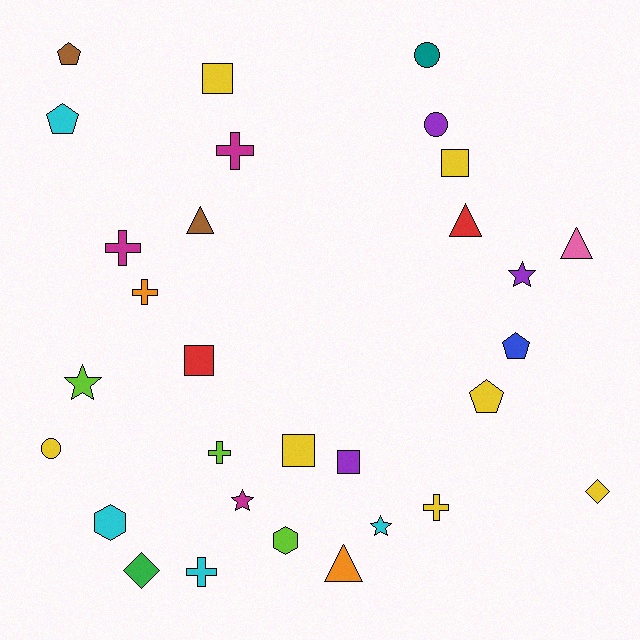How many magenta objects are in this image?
There are 3 magenta objects.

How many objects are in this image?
There are 30 objects.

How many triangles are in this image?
There are 4 triangles.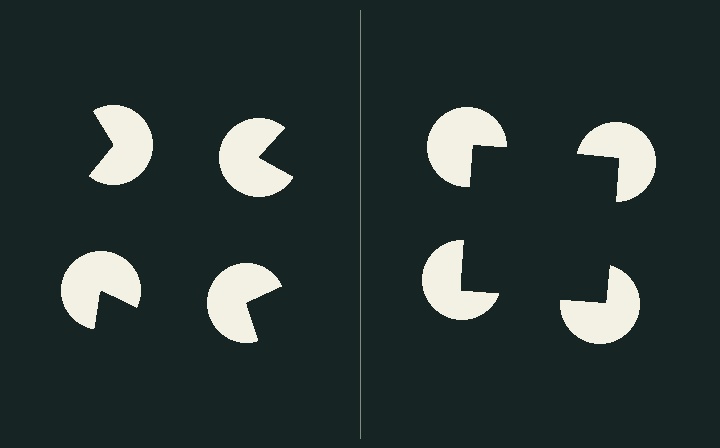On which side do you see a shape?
An illusory square appears on the right side. On the left side the wedge cuts are rotated, so no coherent shape forms.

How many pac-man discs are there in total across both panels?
8 — 4 on each side.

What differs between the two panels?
The pac-man discs are positioned identically on both sides; only the wedge orientations differ. On the right they align to a square; on the left they are misaligned.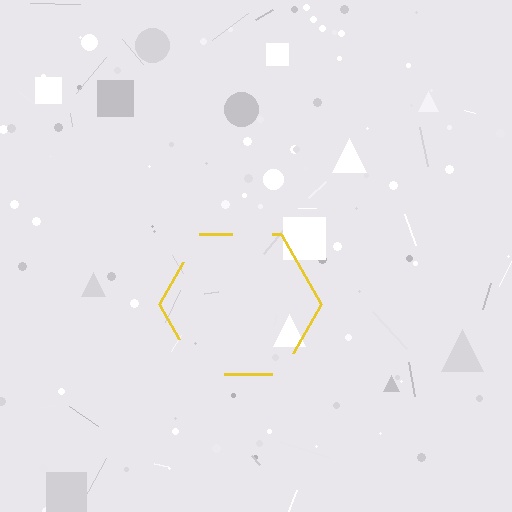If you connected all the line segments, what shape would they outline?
They would outline a hexagon.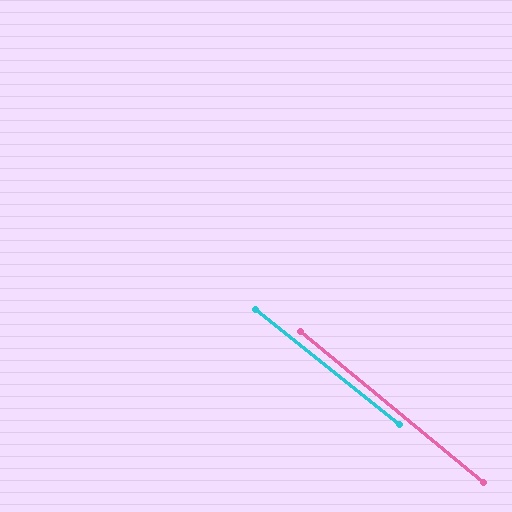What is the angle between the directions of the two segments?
Approximately 1 degree.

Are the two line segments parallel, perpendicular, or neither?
Parallel — their directions differ by only 0.8°.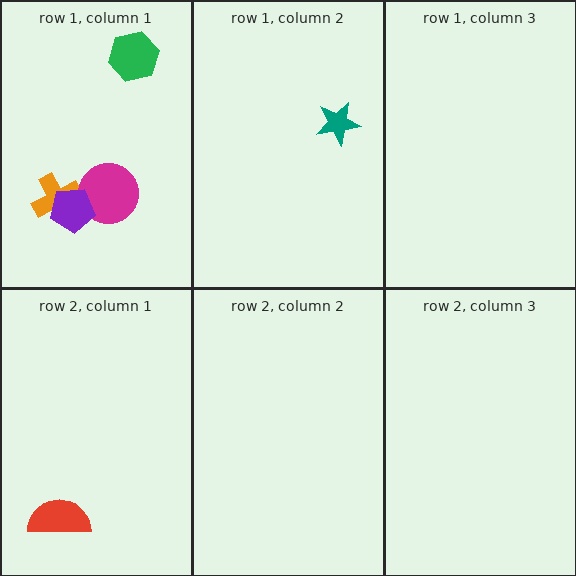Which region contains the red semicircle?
The row 2, column 1 region.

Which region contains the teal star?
The row 1, column 2 region.